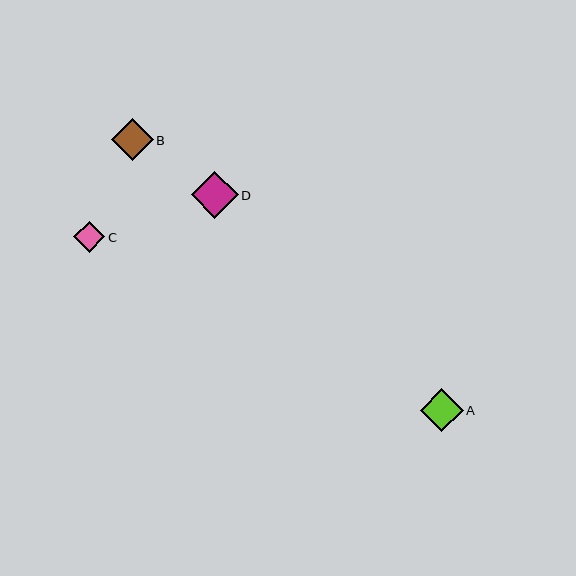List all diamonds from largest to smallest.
From largest to smallest: D, A, B, C.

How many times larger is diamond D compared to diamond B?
Diamond D is approximately 1.1 times the size of diamond B.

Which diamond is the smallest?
Diamond C is the smallest with a size of approximately 31 pixels.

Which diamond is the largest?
Diamond D is the largest with a size of approximately 47 pixels.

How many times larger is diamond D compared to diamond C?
Diamond D is approximately 1.5 times the size of diamond C.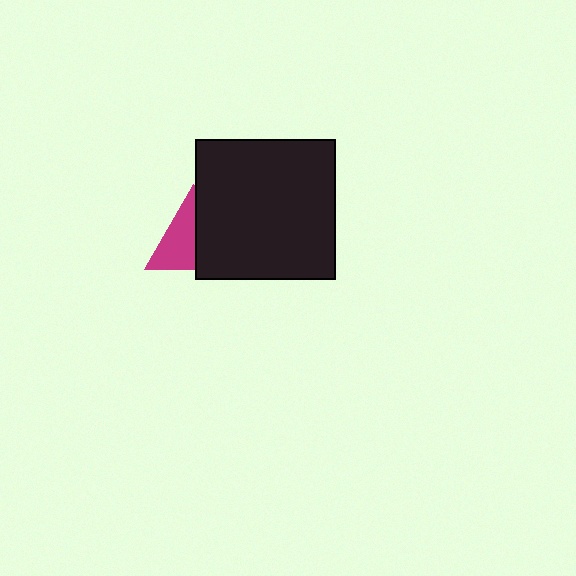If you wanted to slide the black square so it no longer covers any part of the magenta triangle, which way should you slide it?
Slide it right — that is the most direct way to separate the two shapes.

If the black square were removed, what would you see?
You would see the complete magenta triangle.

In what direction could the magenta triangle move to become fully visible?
The magenta triangle could move left. That would shift it out from behind the black square entirely.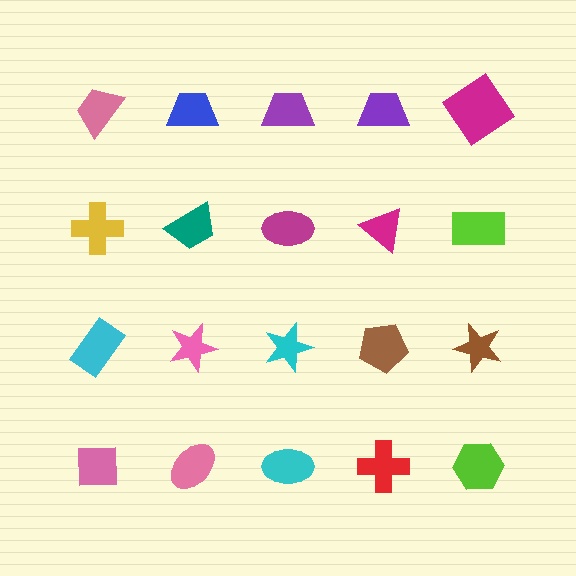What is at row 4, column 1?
A pink square.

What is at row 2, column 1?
A yellow cross.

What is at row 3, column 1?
A cyan rectangle.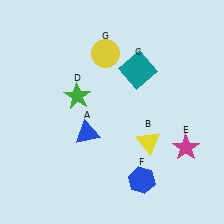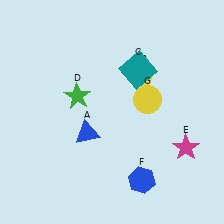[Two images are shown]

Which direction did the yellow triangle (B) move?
The yellow triangle (B) moved up.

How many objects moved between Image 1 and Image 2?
2 objects moved between the two images.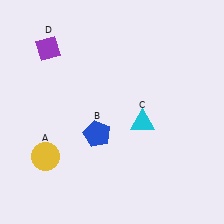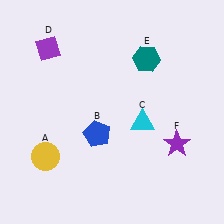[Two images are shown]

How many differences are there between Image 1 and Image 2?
There are 2 differences between the two images.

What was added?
A teal hexagon (E), a purple star (F) were added in Image 2.